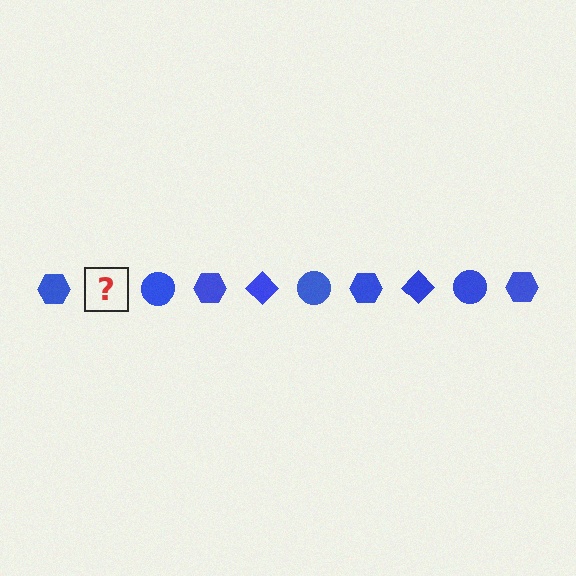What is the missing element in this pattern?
The missing element is a blue diamond.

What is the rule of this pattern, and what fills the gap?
The rule is that the pattern cycles through hexagon, diamond, circle shapes in blue. The gap should be filled with a blue diamond.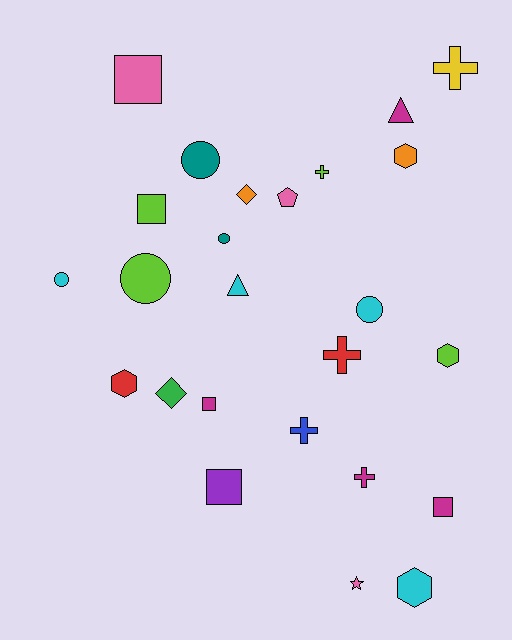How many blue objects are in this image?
There is 1 blue object.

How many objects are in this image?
There are 25 objects.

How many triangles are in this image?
There are 2 triangles.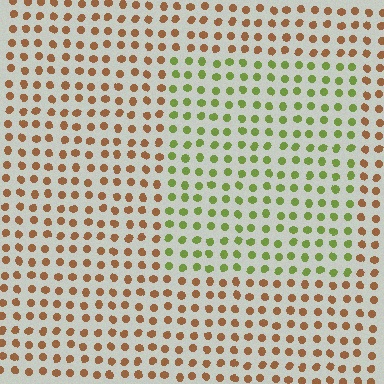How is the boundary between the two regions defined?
The boundary is defined purely by a slight shift in hue (about 62 degrees). Spacing, size, and orientation are identical on both sides.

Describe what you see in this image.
The image is filled with small brown elements in a uniform arrangement. A rectangle-shaped region is visible where the elements are tinted to a slightly different hue, forming a subtle color boundary.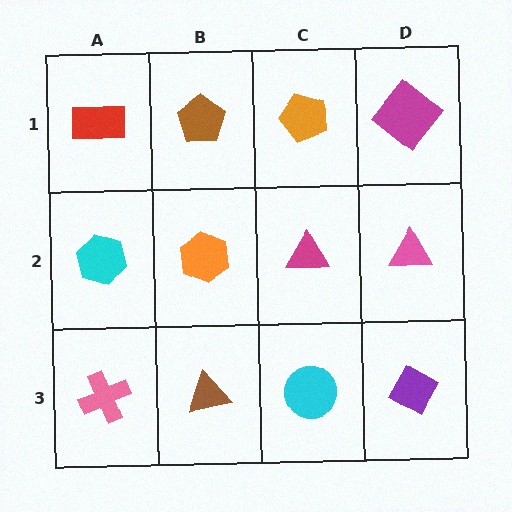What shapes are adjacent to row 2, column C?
An orange pentagon (row 1, column C), a cyan circle (row 3, column C), an orange hexagon (row 2, column B), a pink triangle (row 2, column D).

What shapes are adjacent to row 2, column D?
A magenta diamond (row 1, column D), a purple diamond (row 3, column D), a magenta triangle (row 2, column C).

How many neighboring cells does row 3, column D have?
2.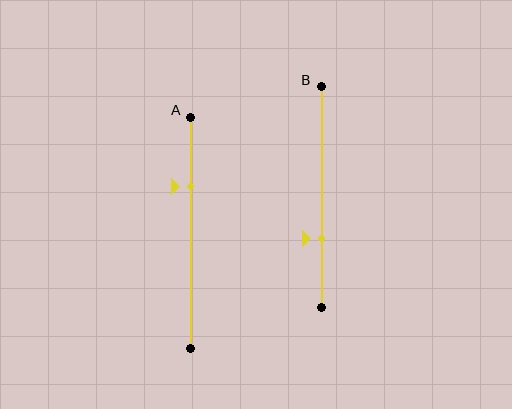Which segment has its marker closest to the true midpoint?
Segment B has its marker closest to the true midpoint.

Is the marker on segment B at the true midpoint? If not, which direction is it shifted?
No, the marker on segment B is shifted downward by about 19% of the segment length.